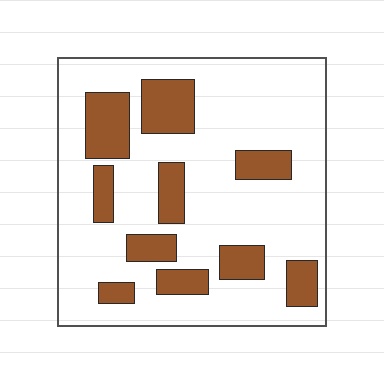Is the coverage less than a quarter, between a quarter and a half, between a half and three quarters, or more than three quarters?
Less than a quarter.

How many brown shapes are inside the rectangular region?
10.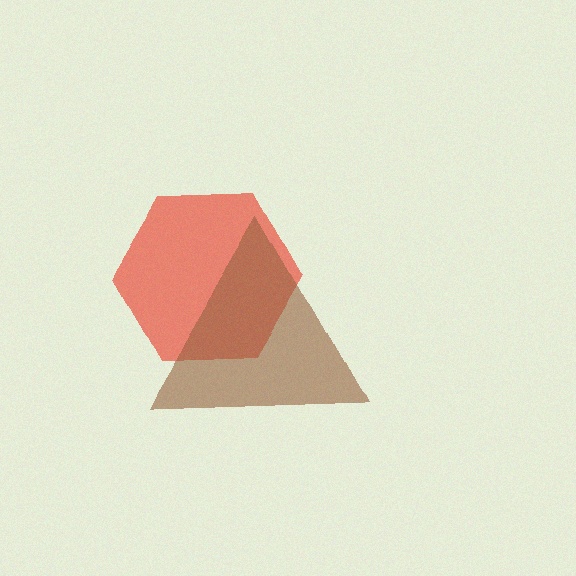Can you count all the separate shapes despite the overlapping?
Yes, there are 2 separate shapes.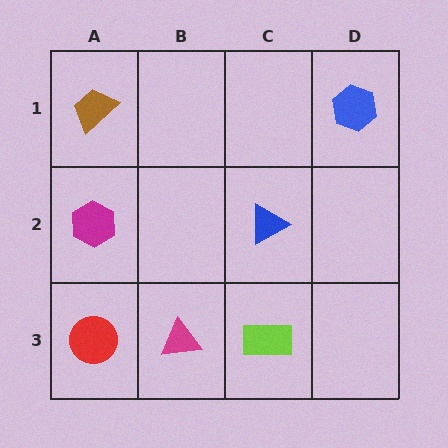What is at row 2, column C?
A blue triangle.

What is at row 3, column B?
A magenta triangle.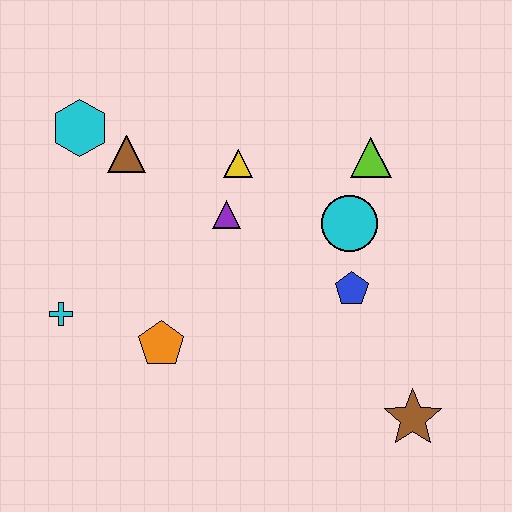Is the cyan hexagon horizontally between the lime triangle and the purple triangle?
No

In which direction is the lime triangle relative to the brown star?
The lime triangle is above the brown star.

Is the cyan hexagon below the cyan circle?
No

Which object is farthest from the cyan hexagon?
The brown star is farthest from the cyan hexagon.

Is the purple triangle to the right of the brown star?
No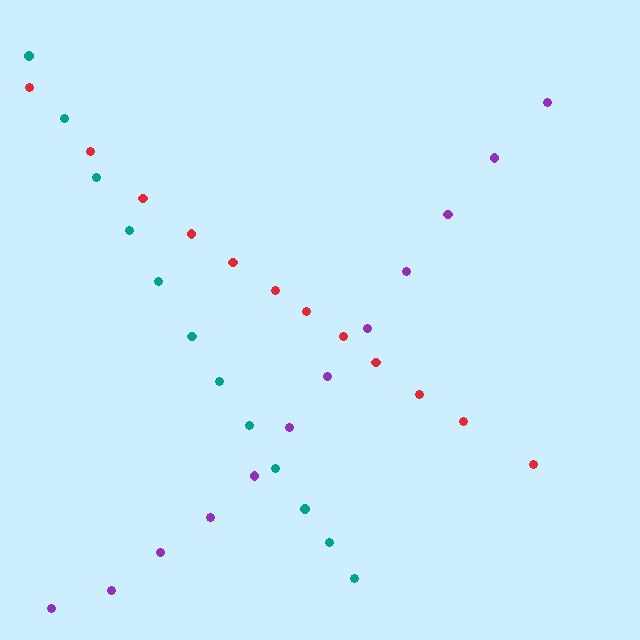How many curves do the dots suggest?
There are 3 distinct paths.